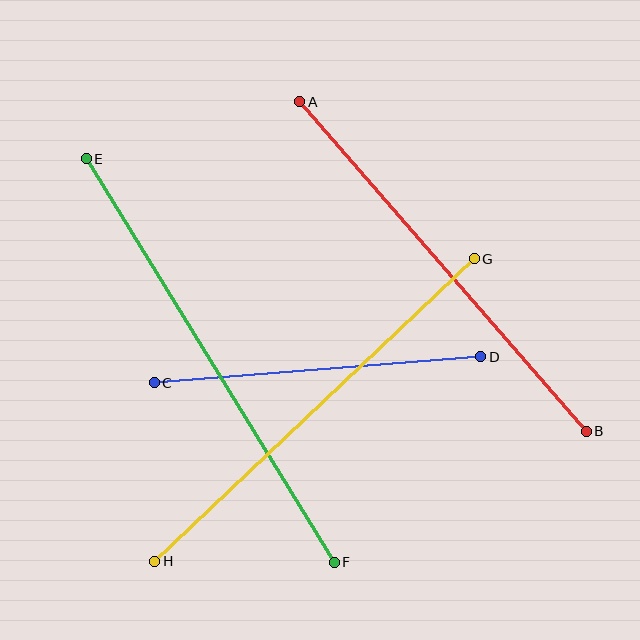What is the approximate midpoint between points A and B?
The midpoint is at approximately (443, 266) pixels.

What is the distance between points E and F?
The distance is approximately 473 pixels.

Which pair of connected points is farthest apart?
Points E and F are farthest apart.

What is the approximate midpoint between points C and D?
The midpoint is at approximately (318, 370) pixels.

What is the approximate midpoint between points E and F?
The midpoint is at approximately (210, 360) pixels.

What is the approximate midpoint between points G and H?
The midpoint is at approximately (314, 410) pixels.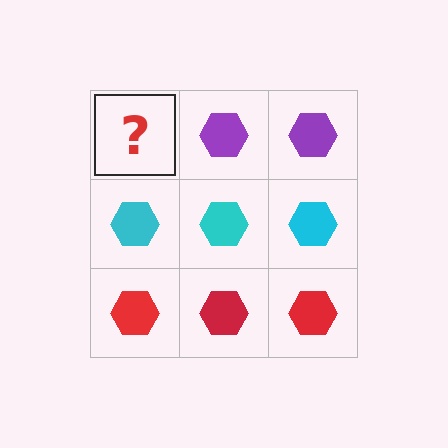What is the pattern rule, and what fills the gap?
The rule is that each row has a consistent color. The gap should be filled with a purple hexagon.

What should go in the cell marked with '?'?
The missing cell should contain a purple hexagon.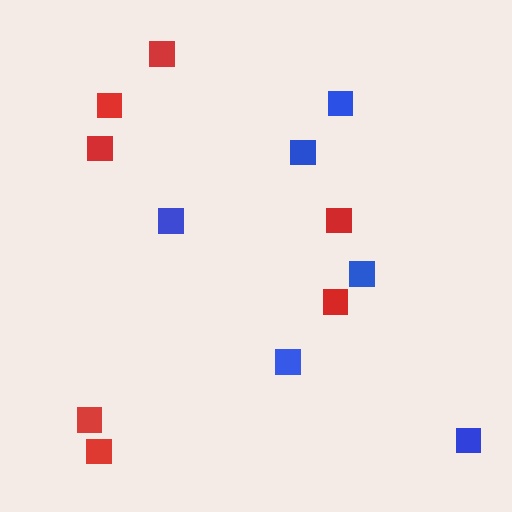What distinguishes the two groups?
There are 2 groups: one group of blue squares (6) and one group of red squares (7).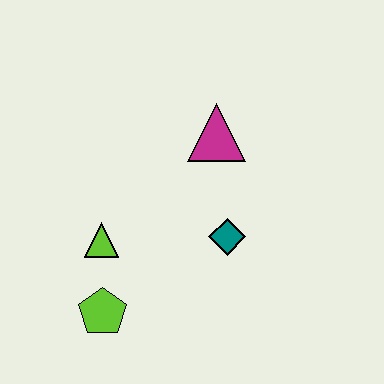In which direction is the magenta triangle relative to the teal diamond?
The magenta triangle is above the teal diamond.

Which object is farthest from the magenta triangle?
The lime pentagon is farthest from the magenta triangle.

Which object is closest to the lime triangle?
The lime pentagon is closest to the lime triangle.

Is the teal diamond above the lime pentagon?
Yes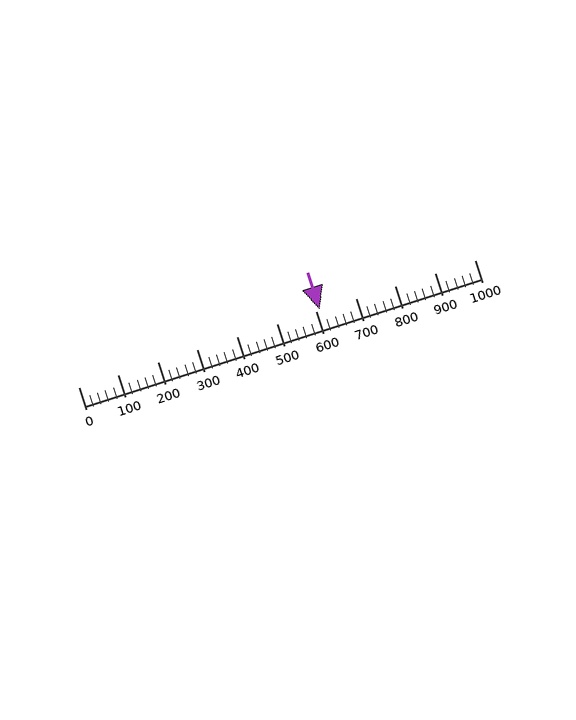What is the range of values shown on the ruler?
The ruler shows values from 0 to 1000.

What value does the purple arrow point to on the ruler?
The purple arrow points to approximately 608.